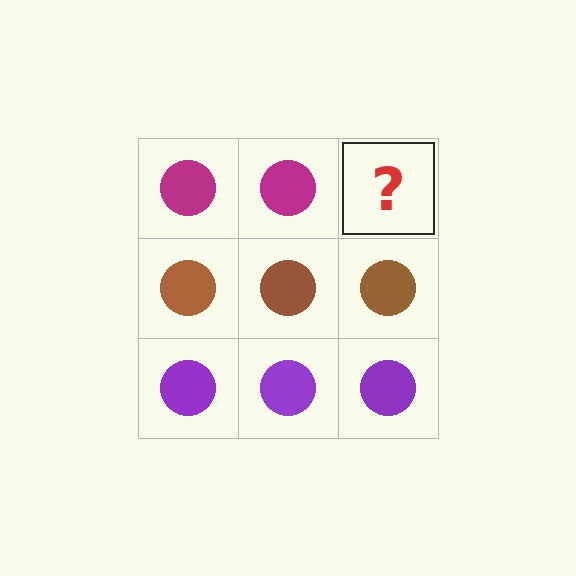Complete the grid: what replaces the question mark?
The question mark should be replaced with a magenta circle.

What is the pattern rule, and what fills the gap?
The rule is that each row has a consistent color. The gap should be filled with a magenta circle.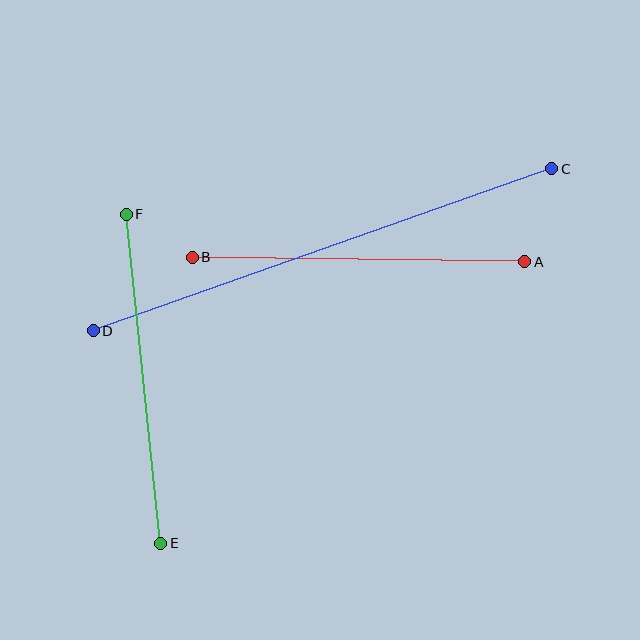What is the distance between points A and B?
The distance is approximately 333 pixels.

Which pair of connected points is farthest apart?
Points C and D are farthest apart.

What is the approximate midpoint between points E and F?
The midpoint is at approximately (143, 379) pixels.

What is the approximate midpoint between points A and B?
The midpoint is at approximately (358, 259) pixels.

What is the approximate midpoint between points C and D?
The midpoint is at approximately (322, 250) pixels.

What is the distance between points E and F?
The distance is approximately 331 pixels.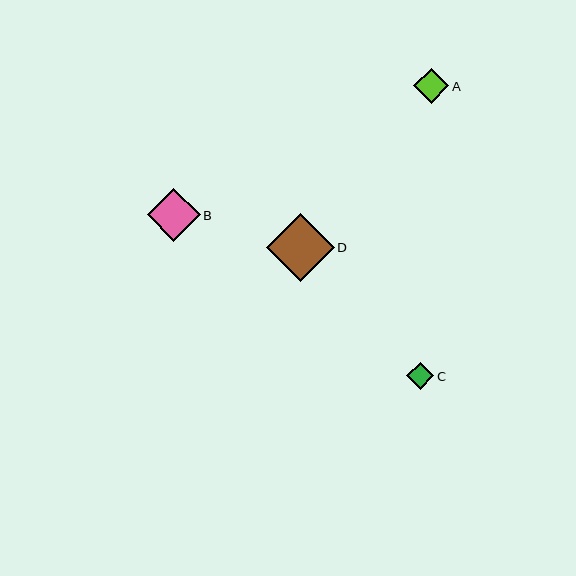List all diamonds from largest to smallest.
From largest to smallest: D, B, A, C.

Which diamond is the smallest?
Diamond C is the smallest with a size of approximately 28 pixels.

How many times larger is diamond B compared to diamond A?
Diamond B is approximately 1.5 times the size of diamond A.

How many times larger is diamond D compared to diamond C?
Diamond D is approximately 2.5 times the size of diamond C.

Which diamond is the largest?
Diamond D is the largest with a size of approximately 68 pixels.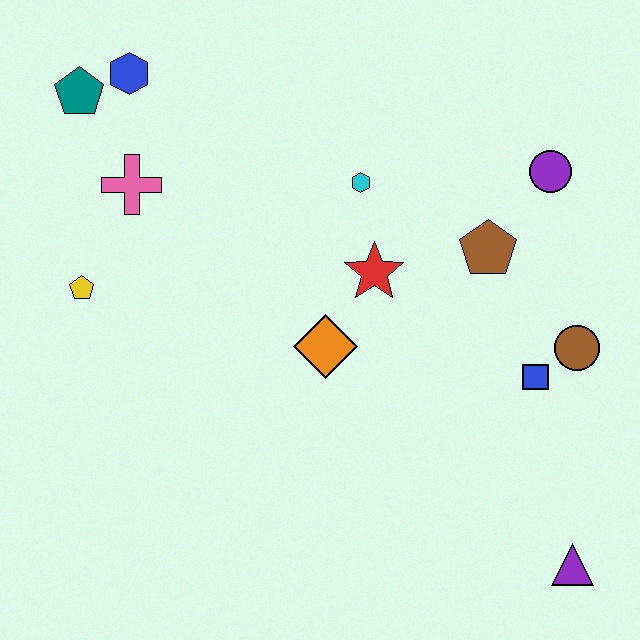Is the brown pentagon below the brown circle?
No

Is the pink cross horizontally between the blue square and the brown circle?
No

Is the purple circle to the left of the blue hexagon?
No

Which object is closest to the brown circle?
The blue square is closest to the brown circle.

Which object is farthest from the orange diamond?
The teal pentagon is farthest from the orange diamond.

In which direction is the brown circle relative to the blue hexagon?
The brown circle is to the right of the blue hexagon.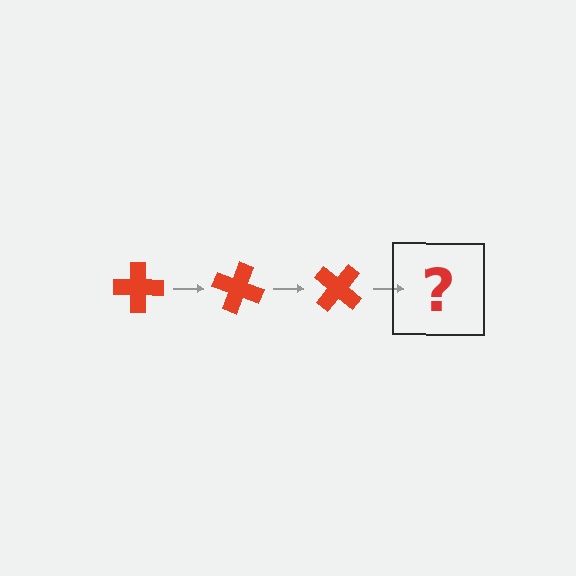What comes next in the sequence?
The next element should be a red cross rotated 60 degrees.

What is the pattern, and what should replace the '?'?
The pattern is that the cross rotates 20 degrees each step. The '?' should be a red cross rotated 60 degrees.